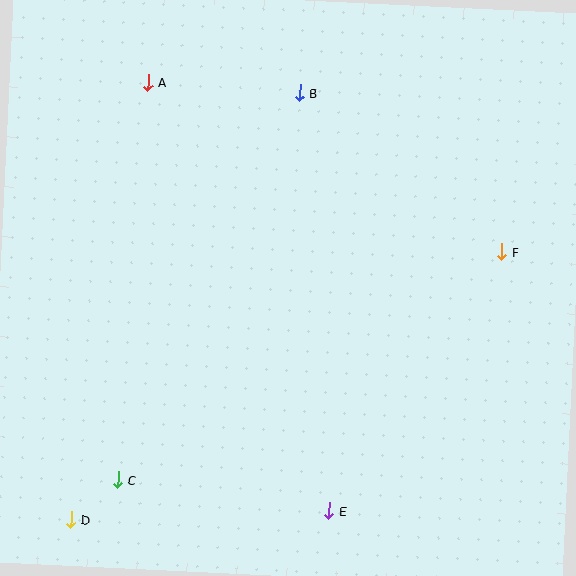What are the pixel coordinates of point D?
Point D is at (71, 520).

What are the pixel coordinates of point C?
Point C is at (118, 480).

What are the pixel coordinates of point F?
Point F is at (502, 252).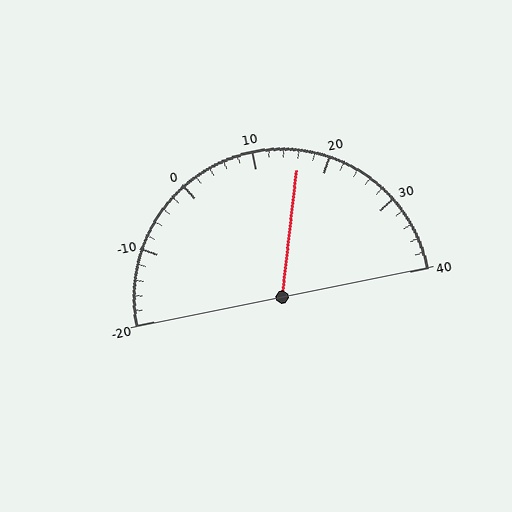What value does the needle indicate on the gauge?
The needle indicates approximately 16.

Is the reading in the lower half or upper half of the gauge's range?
The reading is in the upper half of the range (-20 to 40).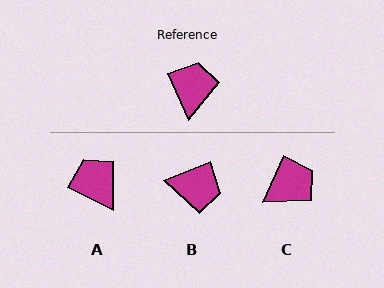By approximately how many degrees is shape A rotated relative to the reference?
Approximately 39 degrees counter-clockwise.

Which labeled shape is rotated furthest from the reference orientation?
B, about 93 degrees away.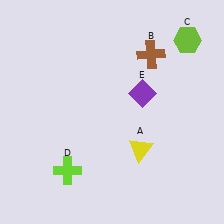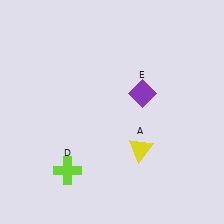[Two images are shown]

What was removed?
The lime hexagon (C), the brown cross (B) were removed in Image 2.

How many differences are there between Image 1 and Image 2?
There are 2 differences between the two images.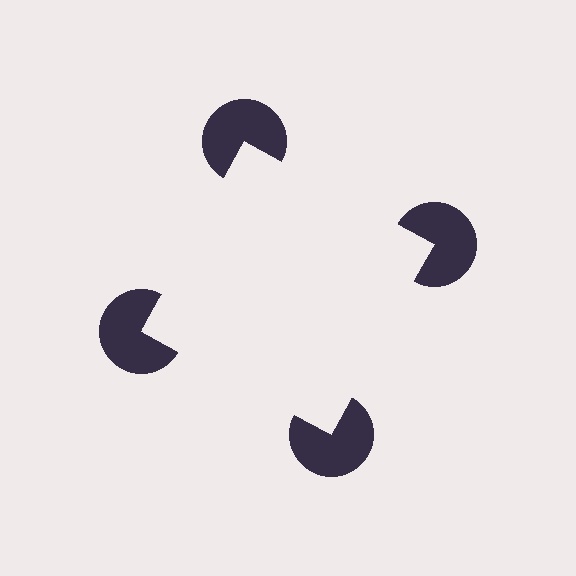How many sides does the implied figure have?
4 sides.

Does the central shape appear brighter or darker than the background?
It typically appears slightly brighter than the background, even though no actual brightness change is drawn.